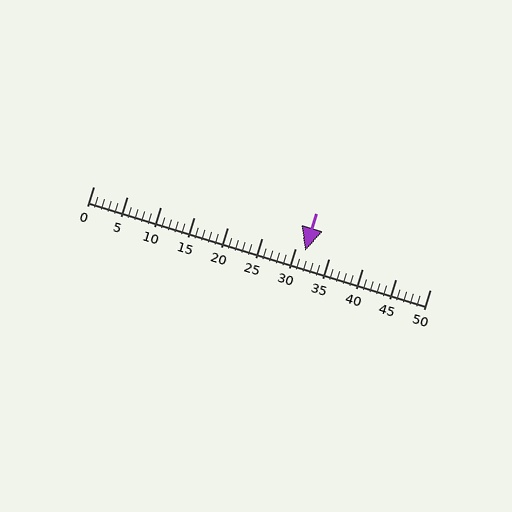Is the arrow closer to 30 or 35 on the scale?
The arrow is closer to 30.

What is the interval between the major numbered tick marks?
The major tick marks are spaced 5 units apart.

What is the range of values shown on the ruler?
The ruler shows values from 0 to 50.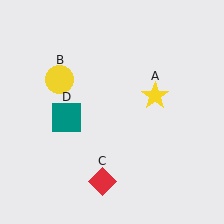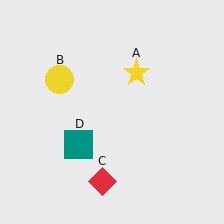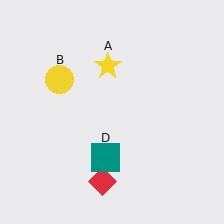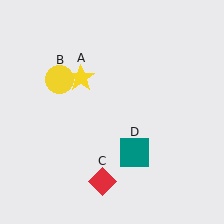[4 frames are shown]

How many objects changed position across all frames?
2 objects changed position: yellow star (object A), teal square (object D).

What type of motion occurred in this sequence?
The yellow star (object A), teal square (object D) rotated counterclockwise around the center of the scene.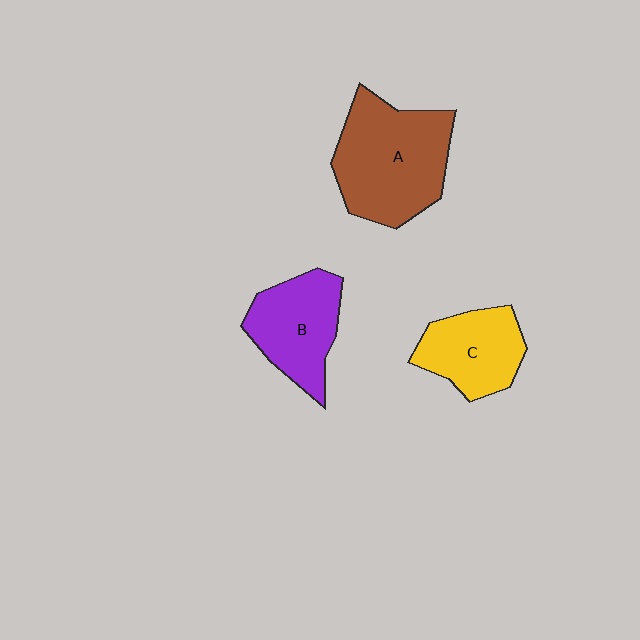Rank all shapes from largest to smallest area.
From largest to smallest: A (brown), B (purple), C (yellow).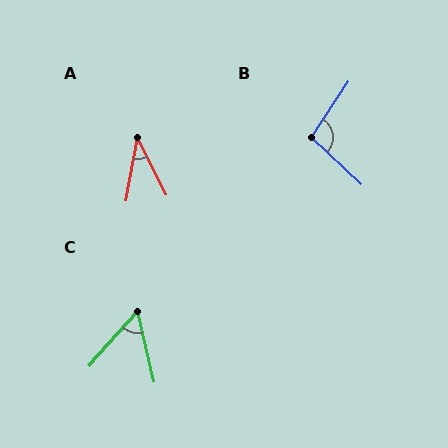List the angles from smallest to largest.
A (36°), C (54°), B (100°).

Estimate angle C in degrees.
Approximately 54 degrees.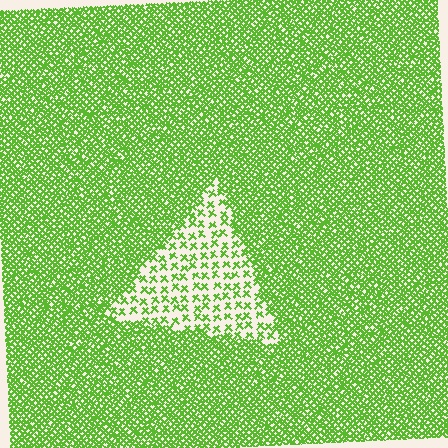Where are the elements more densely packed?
The elements are more densely packed outside the triangle boundary.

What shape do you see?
I see a triangle.